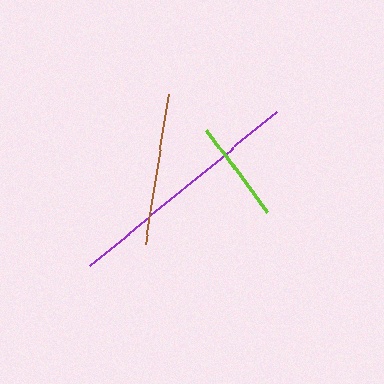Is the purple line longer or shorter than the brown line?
The purple line is longer than the brown line.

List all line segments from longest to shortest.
From longest to shortest: purple, brown, lime.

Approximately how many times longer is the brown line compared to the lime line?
The brown line is approximately 1.5 times the length of the lime line.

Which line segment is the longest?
The purple line is the longest at approximately 242 pixels.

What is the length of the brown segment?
The brown segment is approximately 151 pixels long.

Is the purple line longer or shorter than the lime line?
The purple line is longer than the lime line.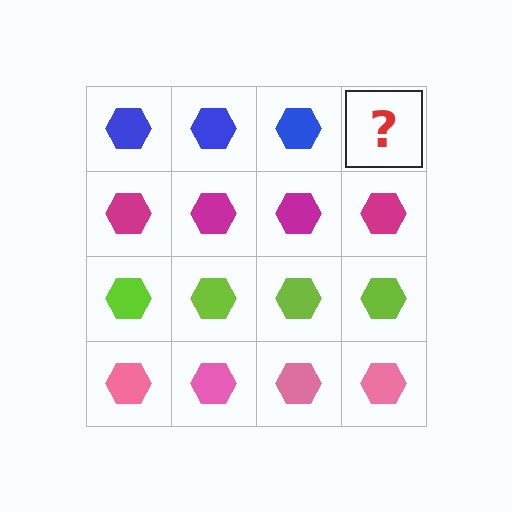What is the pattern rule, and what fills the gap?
The rule is that each row has a consistent color. The gap should be filled with a blue hexagon.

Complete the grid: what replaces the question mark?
The question mark should be replaced with a blue hexagon.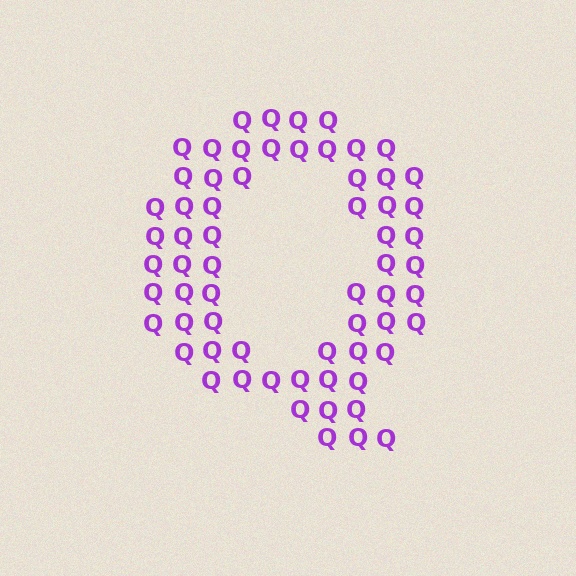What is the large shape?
The large shape is the letter Q.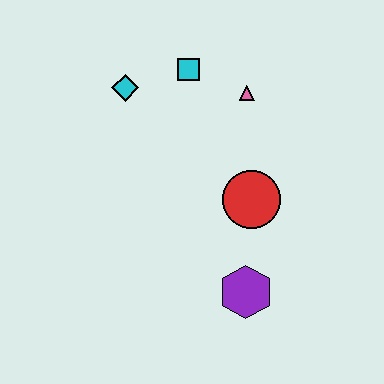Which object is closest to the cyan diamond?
The cyan square is closest to the cyan diamond.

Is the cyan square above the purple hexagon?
Yes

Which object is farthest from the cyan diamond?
The purple hexagon is farthest from the cyan diamond.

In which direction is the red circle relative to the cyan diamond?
The red circle is to the right of the cyan diamond.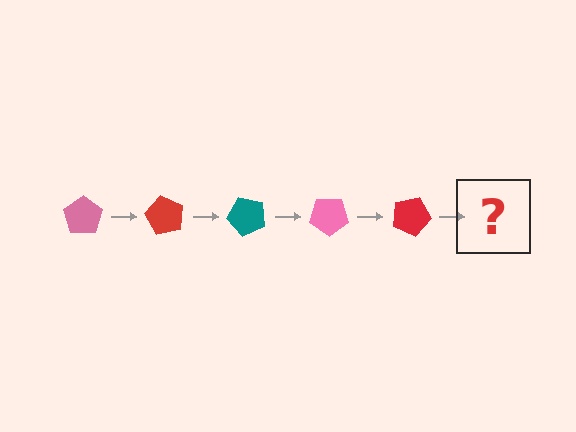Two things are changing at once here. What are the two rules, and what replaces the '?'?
The two rules are that it rotates 60 degrees each step and the color cycles through pink, red, and teal. The '?' should be a teal pentagon, rotated 300 degrees from the start.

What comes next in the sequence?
The next element should be a teal pentagon, rotated 300 degrees from the start.